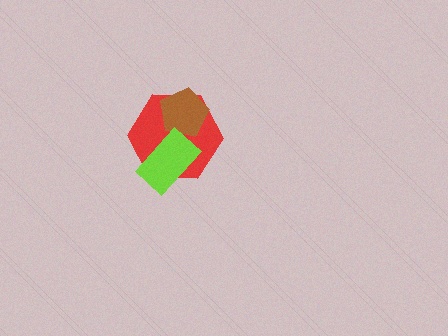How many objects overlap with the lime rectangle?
1 object overlaps with the lime rectangle.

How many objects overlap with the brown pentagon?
1 object overlaps with the brown pentagon.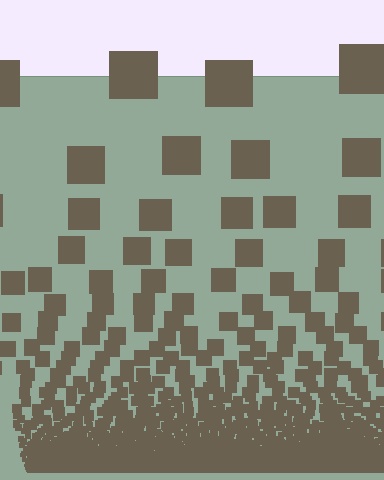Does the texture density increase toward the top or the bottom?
Density increases toward the bottom.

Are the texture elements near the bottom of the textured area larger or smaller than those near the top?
Smaller. The gradient is inverted — elements near the bottom are smaller and denser.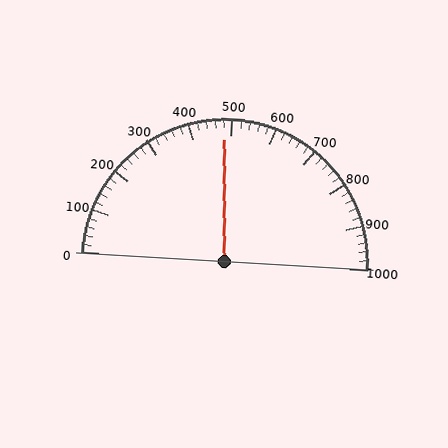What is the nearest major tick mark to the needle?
The nearest major tick mark is 500.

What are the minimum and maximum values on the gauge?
The gauge ranges from 0 to 1000.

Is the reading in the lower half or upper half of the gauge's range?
The reading is in the lower half of the range (0 to 1000).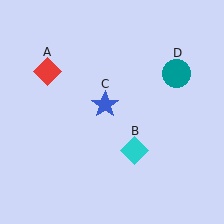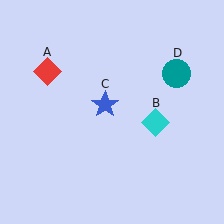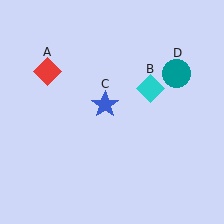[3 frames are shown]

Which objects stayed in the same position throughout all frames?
Red diamond (object A) and blue star (object C) and teal circle (object D) remained stationary.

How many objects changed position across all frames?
1 object changed position: cyan diamond (object B).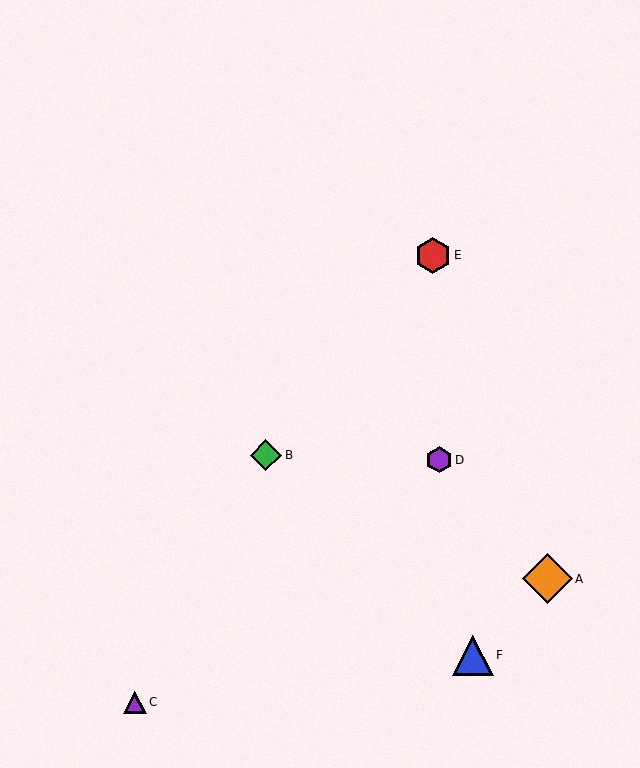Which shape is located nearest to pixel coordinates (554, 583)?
The orange diamond (labeled A) at (547, 579) is nearest to that location.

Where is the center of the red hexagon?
The center of the red hexagon is at (433, 255).